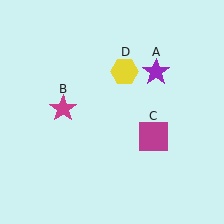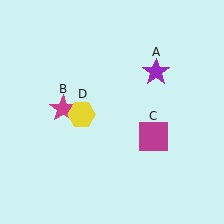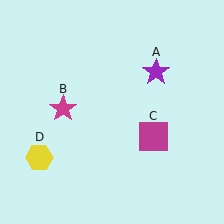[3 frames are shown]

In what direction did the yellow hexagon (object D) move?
The yellow hexagon (object D) moved down and to the left.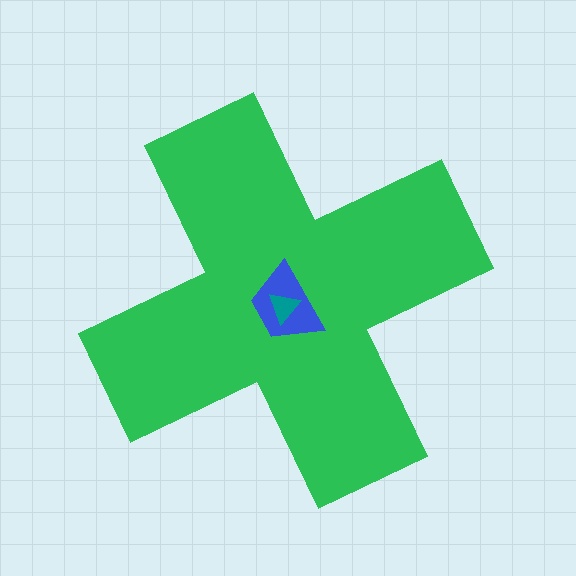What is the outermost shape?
The green cross.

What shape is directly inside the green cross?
The blue trapezoid.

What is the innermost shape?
The teal triangle.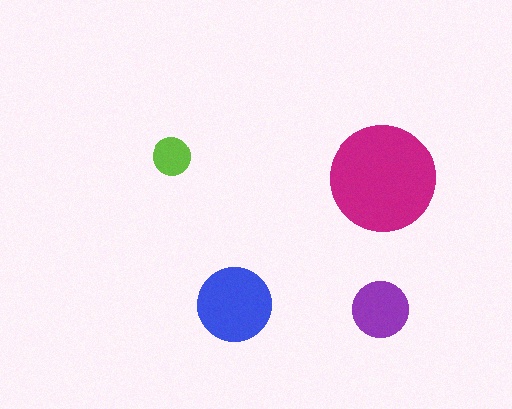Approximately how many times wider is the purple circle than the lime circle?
About 1.5 times wider.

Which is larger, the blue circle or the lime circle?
The blue one.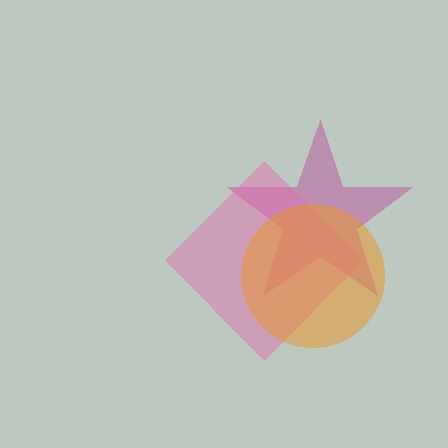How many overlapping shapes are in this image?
There are 3 overlapping shapes in the image.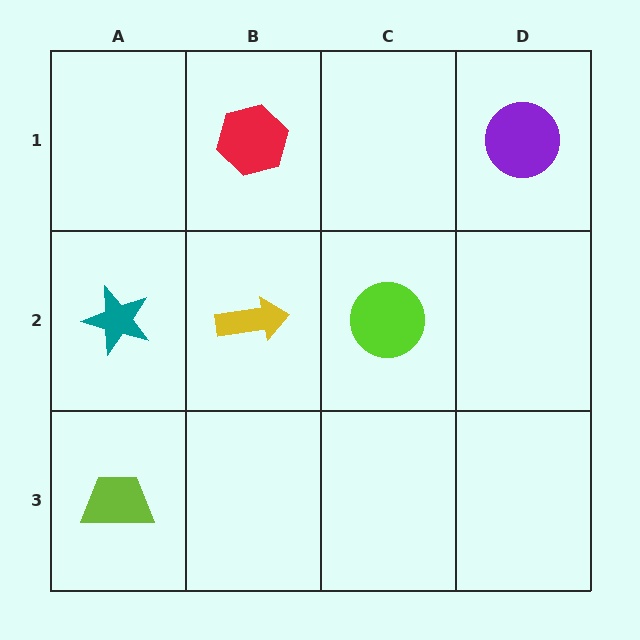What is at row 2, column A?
A teal star.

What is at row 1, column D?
A purple circle.